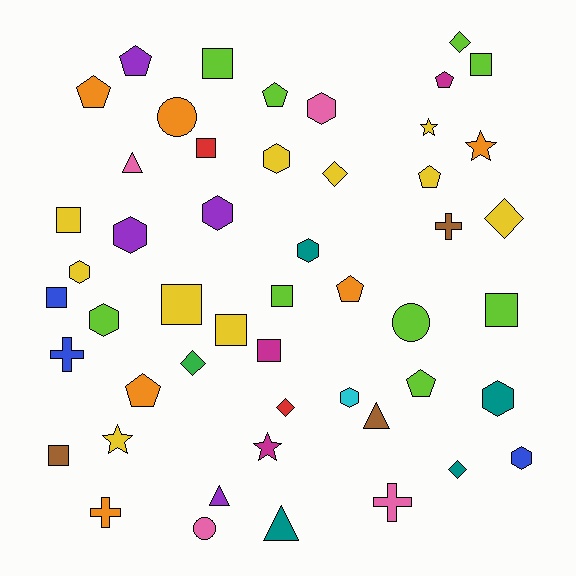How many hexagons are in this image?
There are 10 hexagons.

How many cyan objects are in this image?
There is 1 cyan object.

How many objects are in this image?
There are 50 objects.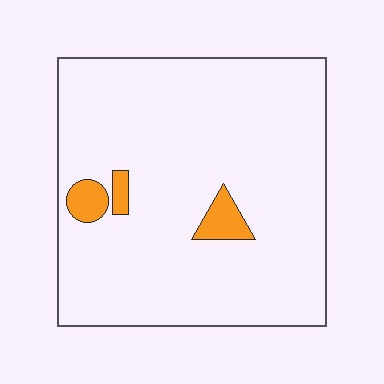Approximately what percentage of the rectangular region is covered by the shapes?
Approximately 5%.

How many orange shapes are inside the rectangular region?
3.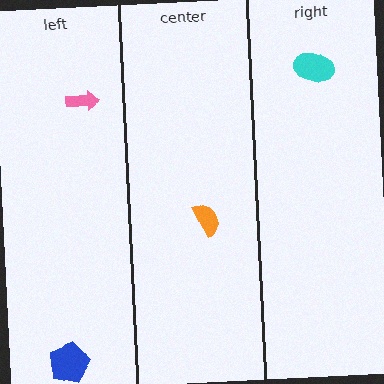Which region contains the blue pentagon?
The left region.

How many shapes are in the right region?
1.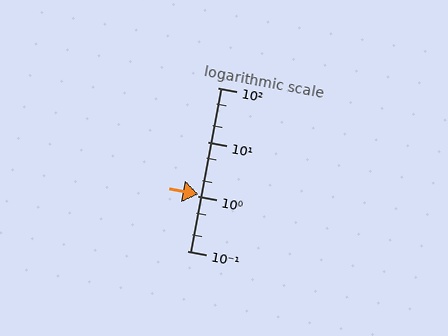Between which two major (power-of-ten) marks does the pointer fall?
The pointer is between 1 and 10.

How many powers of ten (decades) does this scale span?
The scale spans 3 decades, from 0.1 to 100.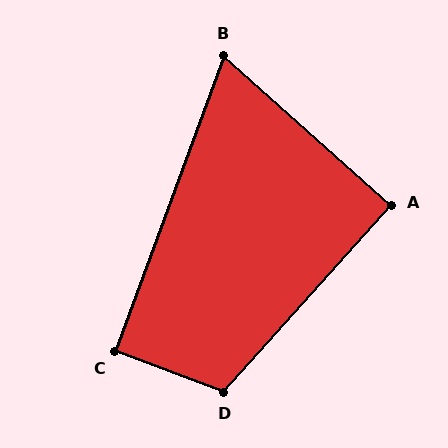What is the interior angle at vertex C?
Approximately 90 degrees (approximately right).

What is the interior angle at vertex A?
Approximately 90 degrees (approximately right).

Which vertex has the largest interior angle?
D, at approximately 112 degrees.